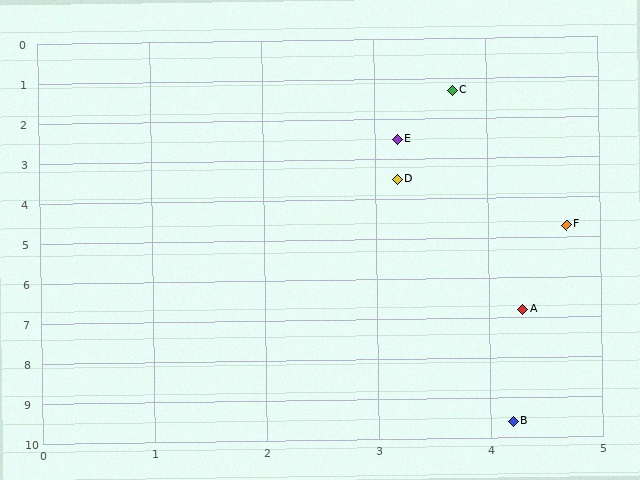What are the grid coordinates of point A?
Point A is at approximately (4.3, 6.8).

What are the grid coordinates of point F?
Point F is at approximately (4.7, 4.7).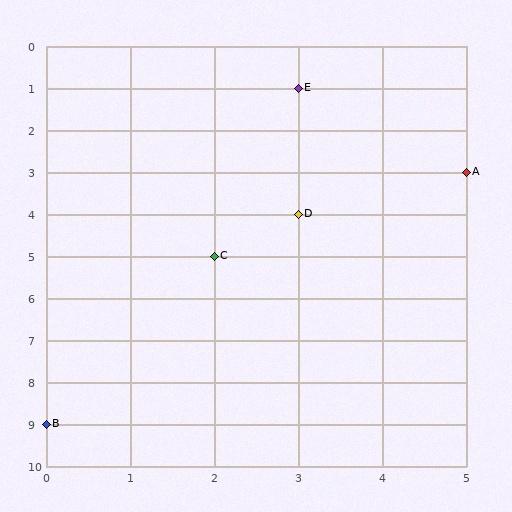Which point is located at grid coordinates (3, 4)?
Point D is at (3, 4).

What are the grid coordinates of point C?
Point C is at grid coordinates (2, 5).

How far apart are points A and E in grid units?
Points A and E are 2 columns and 2 rows apart (about 2.8 grid units diagonally).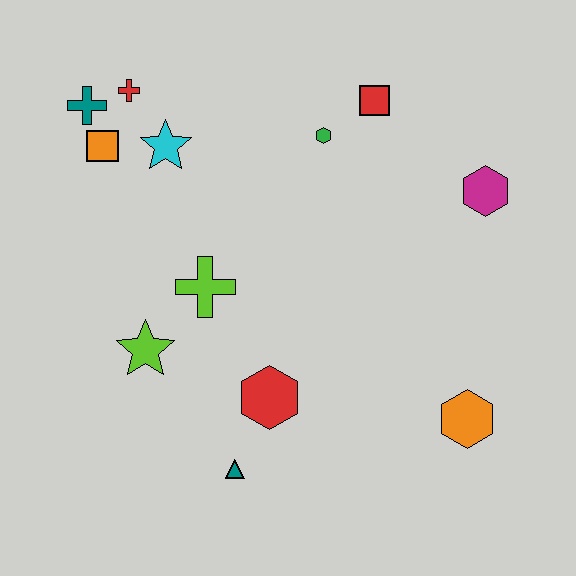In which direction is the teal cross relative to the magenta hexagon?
The teal cross is to the left of the magenta hexagon.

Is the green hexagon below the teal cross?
Yes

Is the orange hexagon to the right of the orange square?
Yes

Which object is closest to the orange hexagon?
The red hexagon is closest to the orange hexagon.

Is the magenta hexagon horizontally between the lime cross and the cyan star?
No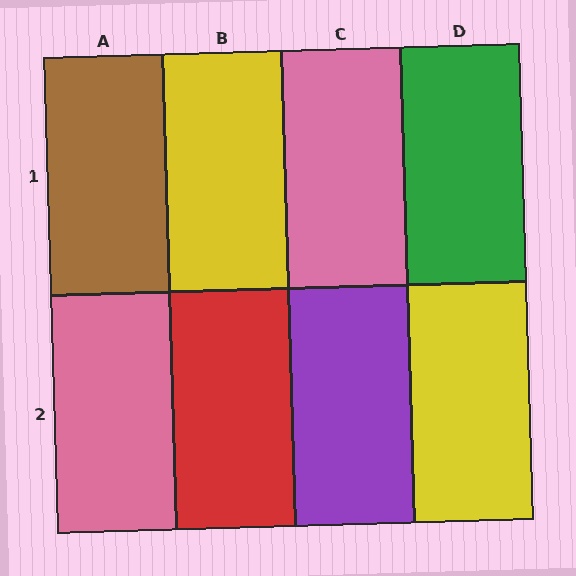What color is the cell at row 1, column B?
Yellow.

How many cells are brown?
1 cell is brown.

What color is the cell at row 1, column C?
Pink.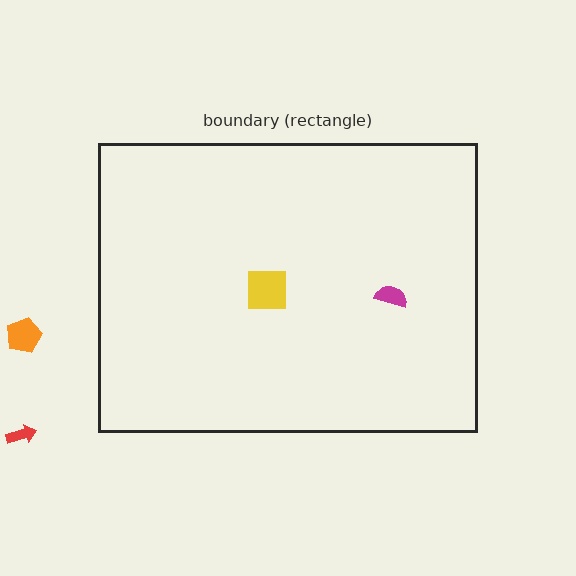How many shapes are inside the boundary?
2 inside, 2 outside.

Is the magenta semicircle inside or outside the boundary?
Inside.